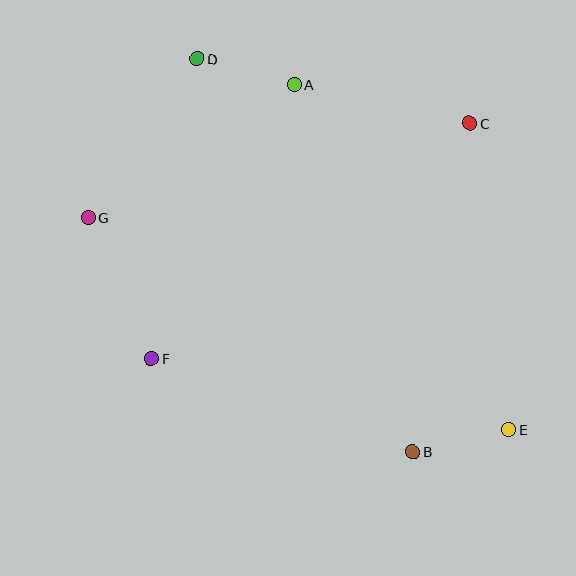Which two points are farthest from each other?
Points D and E are farthest from each other.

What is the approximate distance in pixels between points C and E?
The distance between C and E is approximately 309 pixels.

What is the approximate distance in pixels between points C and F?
The distance between C and F is approximately 396 pixels.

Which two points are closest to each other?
Points B and E are closest to each other.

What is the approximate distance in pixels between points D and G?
The distance between D and G is approximately 192 pixels.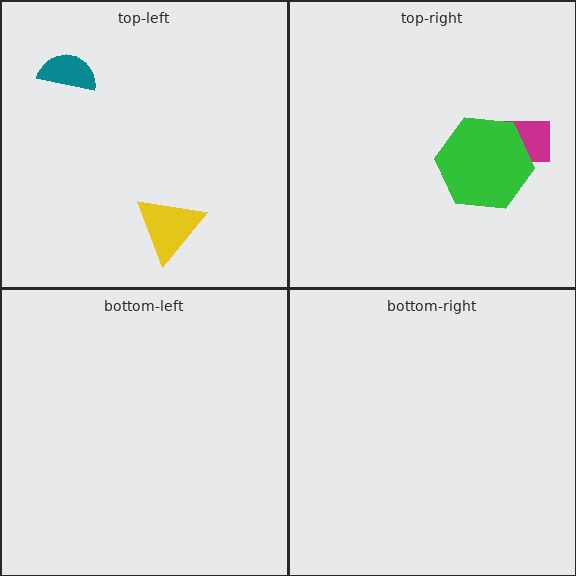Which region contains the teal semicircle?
The top-left region.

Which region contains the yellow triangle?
The top-left region.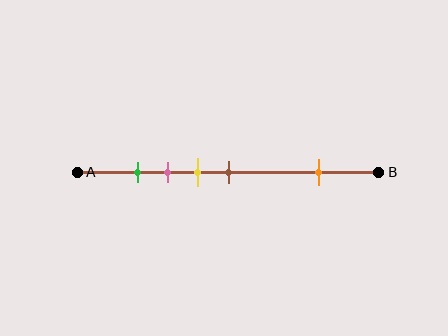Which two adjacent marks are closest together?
The green and pink marks are the closest adjacent pair.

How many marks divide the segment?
There are 5 marks dividing the segment.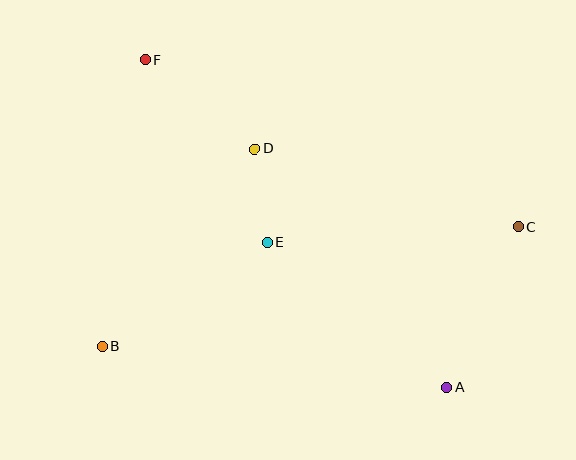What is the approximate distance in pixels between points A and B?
The distance between A and B is approximately 346 pixels.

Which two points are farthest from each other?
Points A and F are farthest from each other.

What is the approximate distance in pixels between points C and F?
The distance between C and F is approximately 408 pixels.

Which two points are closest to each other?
Points D and E are closest to each other.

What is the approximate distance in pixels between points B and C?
The distance between B and C is approximately 433 pixels.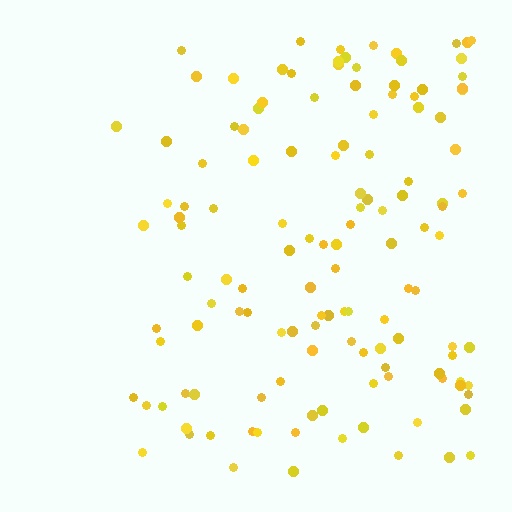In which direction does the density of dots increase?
From left to right, with the right side densest.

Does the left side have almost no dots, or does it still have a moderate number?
Still a moderate number, just noticeably fewer than the right.